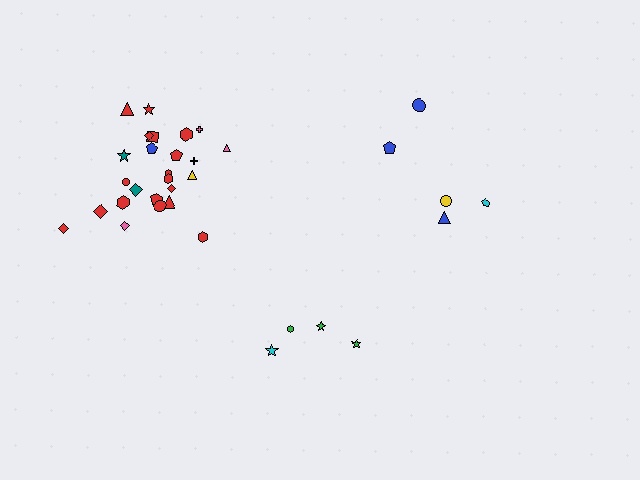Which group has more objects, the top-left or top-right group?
The top-left group.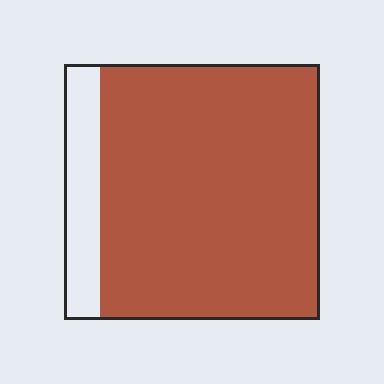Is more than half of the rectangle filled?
Yes.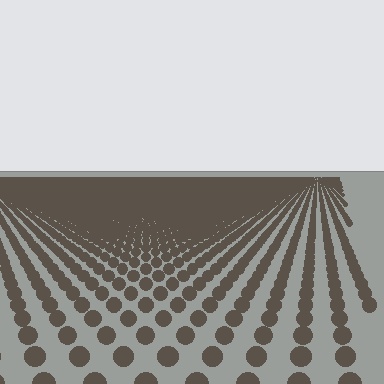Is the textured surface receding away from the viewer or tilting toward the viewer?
The surface is receding away from the viewer. Texture elements get smaller and denser toward the top.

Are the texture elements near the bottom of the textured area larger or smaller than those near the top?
Larger. Near the bottom, elements are closer to the viewer and appear at a bigger on-screen size.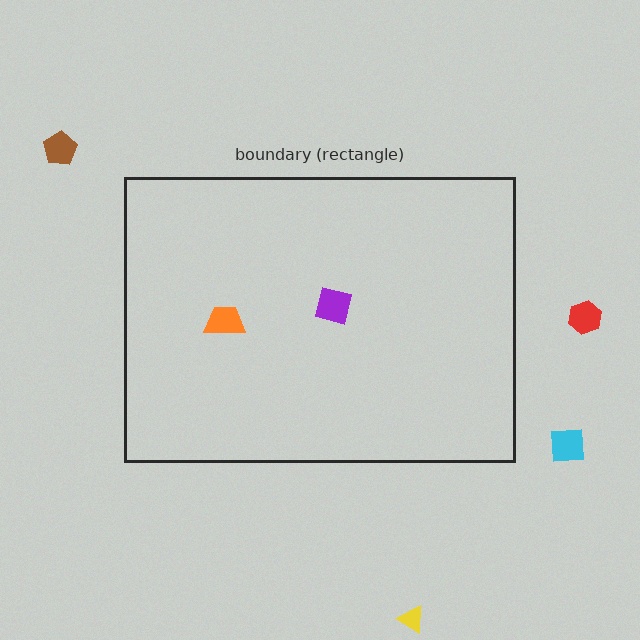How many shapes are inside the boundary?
2 inside, 4 outside.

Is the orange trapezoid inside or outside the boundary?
Inside.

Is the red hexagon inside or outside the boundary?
Outside.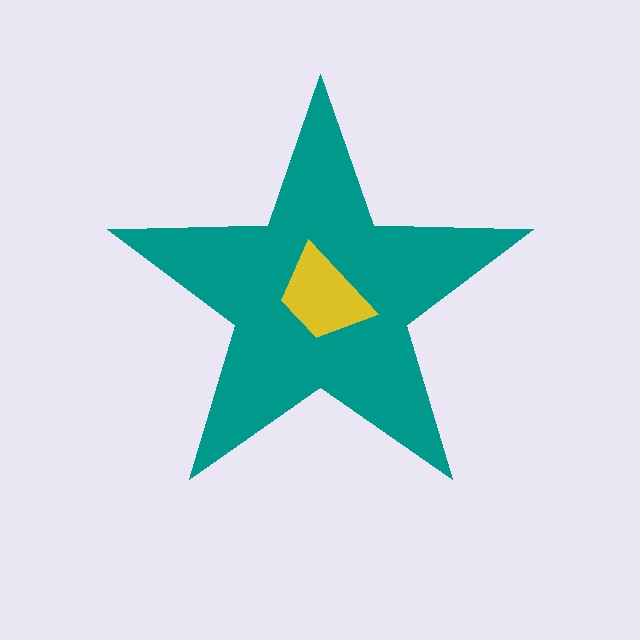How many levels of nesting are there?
2.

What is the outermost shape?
The teal star.